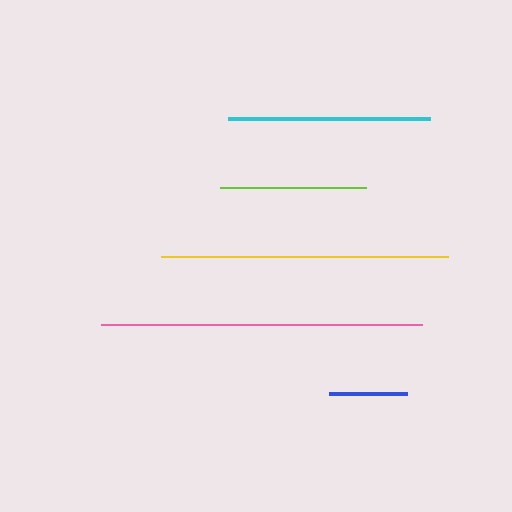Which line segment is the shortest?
The blue line is the shortest at approximately 78 pixels.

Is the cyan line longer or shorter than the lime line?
The cyan line is longer than the lime line.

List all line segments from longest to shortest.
From longest to shortest: pink, yellow, cyan, lime, blue.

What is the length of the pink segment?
The pink segment is approximately 320 pixels long.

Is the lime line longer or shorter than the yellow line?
The yellow line is longer than the lime line.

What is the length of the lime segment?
The lime segment is approximately 146 pixels long.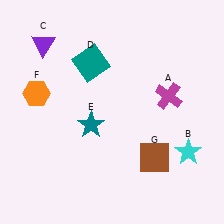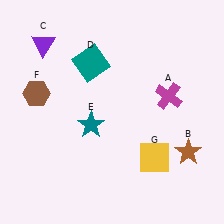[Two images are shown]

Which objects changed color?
B changed from cyan to brown. F changed from orange to brown. G changed from brown to yellow.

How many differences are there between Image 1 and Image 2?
There are 3 differences between the two images.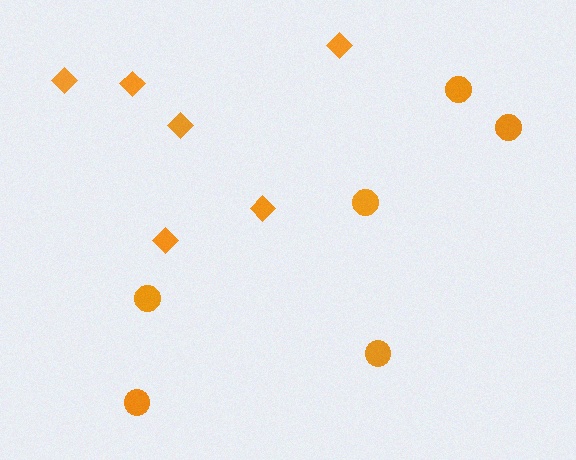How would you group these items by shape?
There are 2 groups: one group of diamonds (6) and one group of circles (6).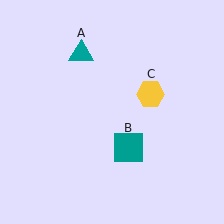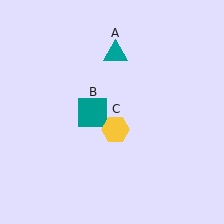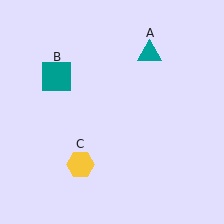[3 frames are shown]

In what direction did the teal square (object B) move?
The teal square (object B) moved up and to the left.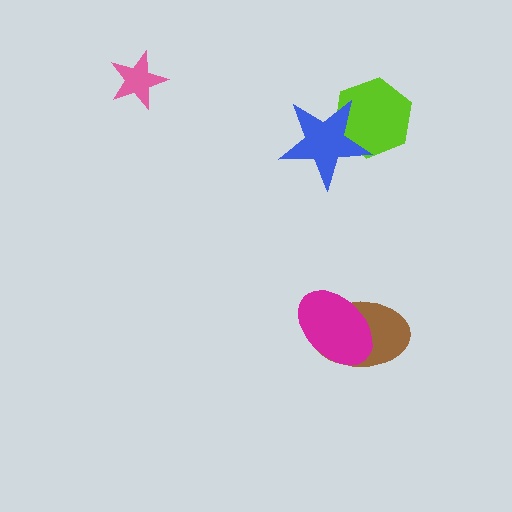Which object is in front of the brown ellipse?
The magenta ellipse is in front of the brown ellipse.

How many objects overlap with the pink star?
0 objects overlap with the pink star.